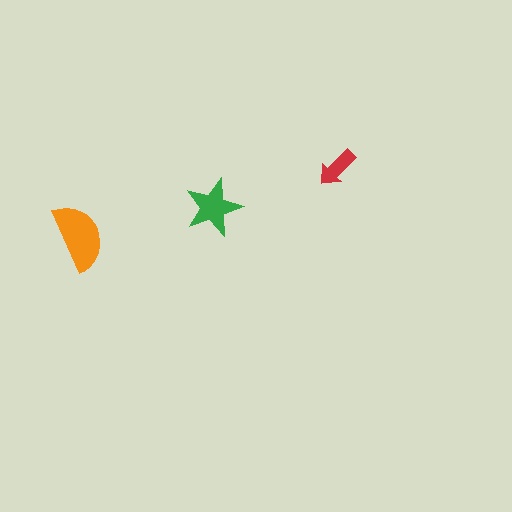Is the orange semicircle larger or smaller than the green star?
Larger.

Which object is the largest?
The orange semicircle.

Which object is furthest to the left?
The orange semicircle is leftmost.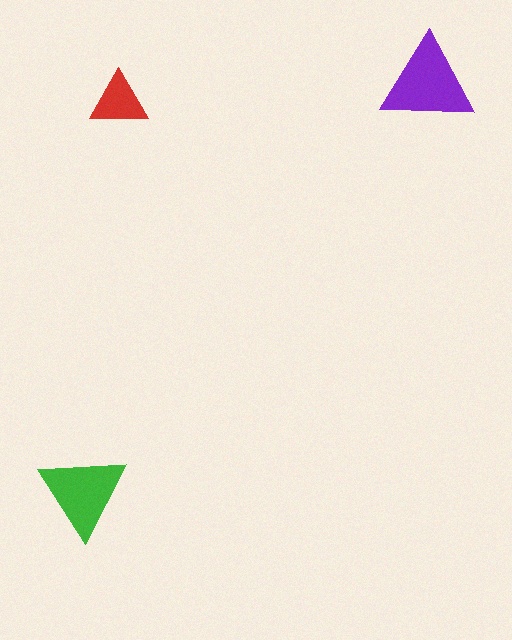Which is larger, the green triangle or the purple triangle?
The purple one.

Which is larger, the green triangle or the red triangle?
The green one.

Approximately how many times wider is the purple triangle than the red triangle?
About 1.5 times wider.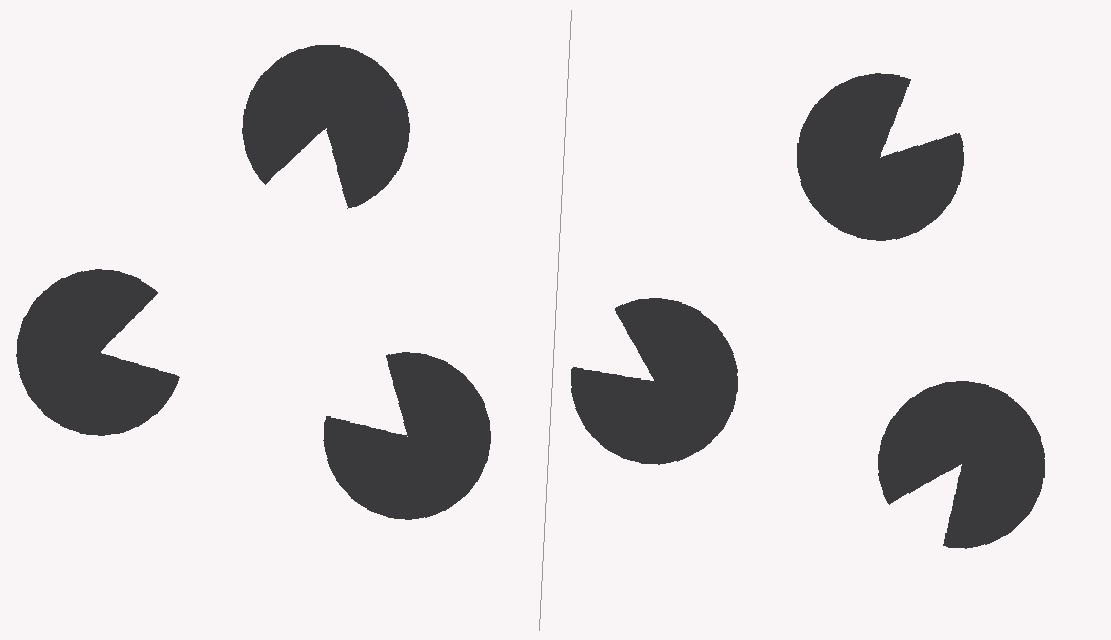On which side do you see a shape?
An illusory triangle appears on the left side. On the right side the wedge cuts are rotated, so no coherent shape forms.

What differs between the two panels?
The pac-man discs are positioned identically on both sides; only the wedge orientations differ. On the left they align to a triangle; on the right they are misaligned.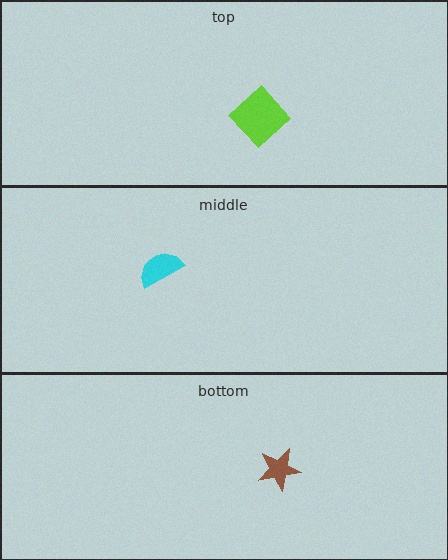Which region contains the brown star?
The bottom region.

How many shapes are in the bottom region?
1.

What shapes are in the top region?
The lime diamond.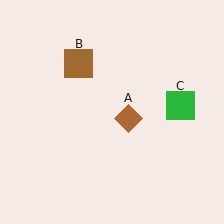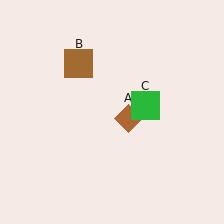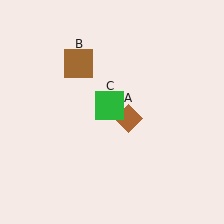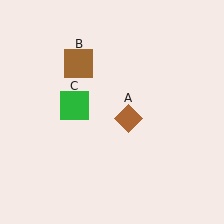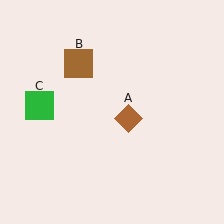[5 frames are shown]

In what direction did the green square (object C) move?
The green square (object C) moved left.